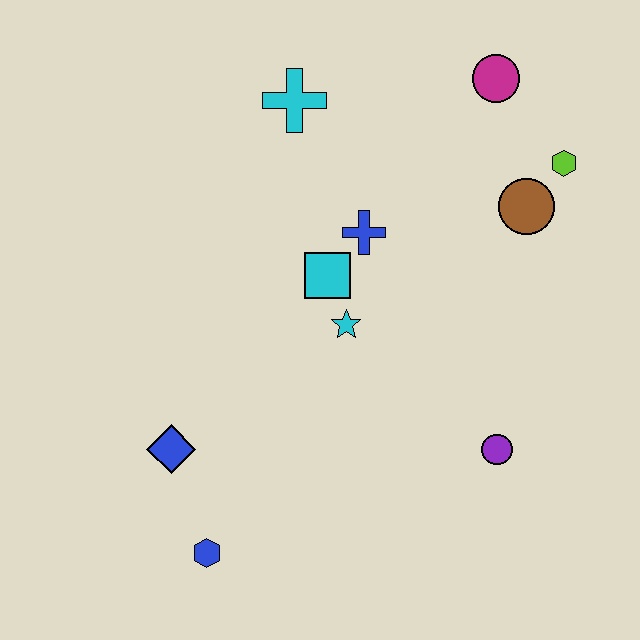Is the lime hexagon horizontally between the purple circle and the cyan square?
No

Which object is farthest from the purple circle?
The cyan cross is farthest from the purple circle.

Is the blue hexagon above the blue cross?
No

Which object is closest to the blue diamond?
The blue hexagon is closest to the blue diamond.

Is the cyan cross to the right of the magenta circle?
No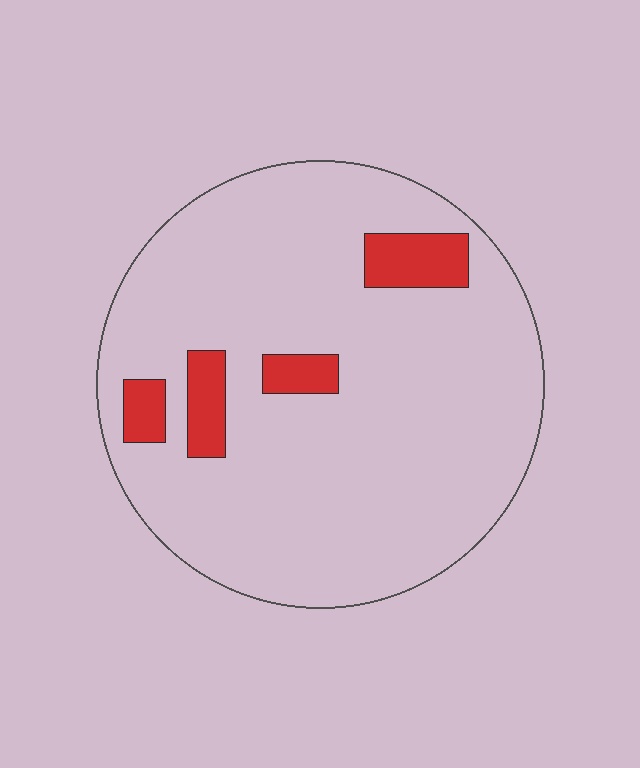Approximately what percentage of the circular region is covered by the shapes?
Approximately 10%.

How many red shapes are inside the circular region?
4.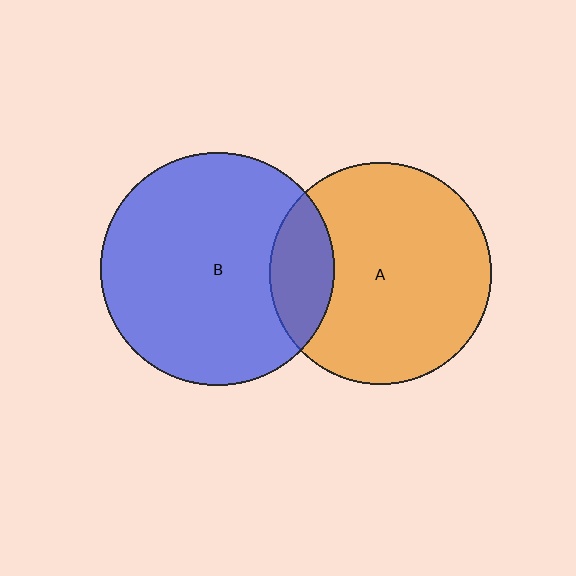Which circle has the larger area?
Circle B (blue).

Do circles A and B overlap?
Yes.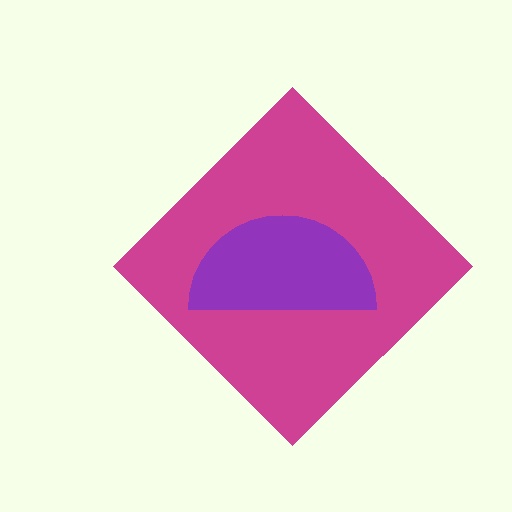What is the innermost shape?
The purple semicircle.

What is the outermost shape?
The magenta diamond.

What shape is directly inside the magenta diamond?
The purple semicircle.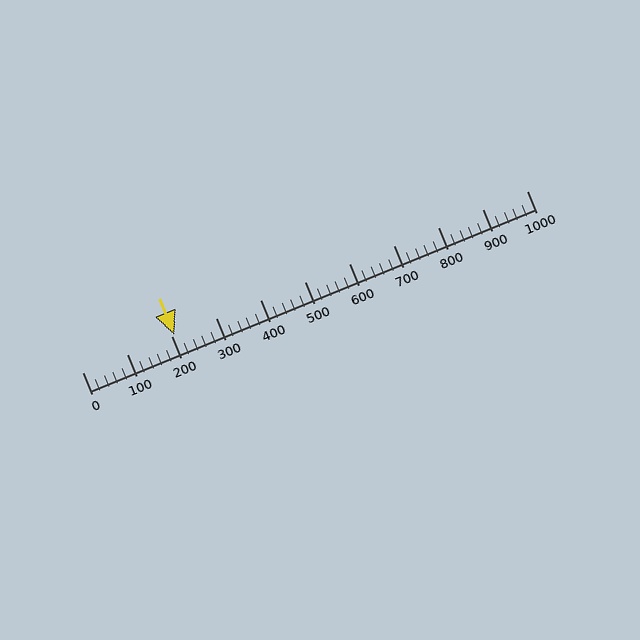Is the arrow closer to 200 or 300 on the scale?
The arrow is closer to 200.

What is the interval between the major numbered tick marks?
The major tick marks are spaced 100 units apart.